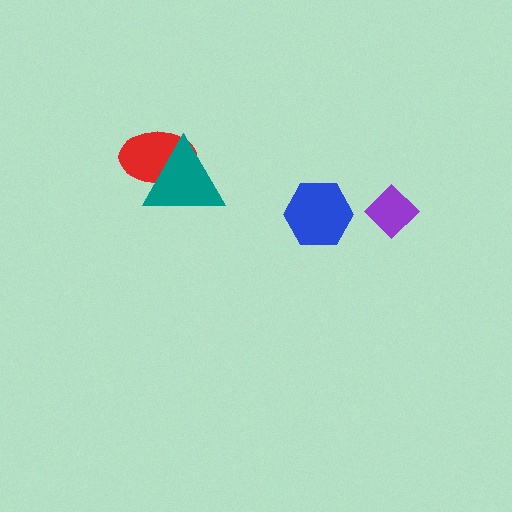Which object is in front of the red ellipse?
The teal triangle is in front of the red ellipse.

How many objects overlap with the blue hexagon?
0 objects overlap with the blue hexagon.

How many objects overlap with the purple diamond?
0 objects overlap with the purple diamond.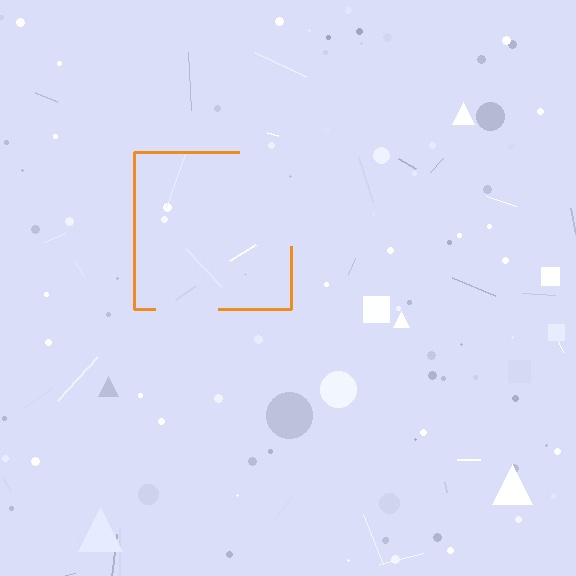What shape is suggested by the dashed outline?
The dashed outline suggests a square.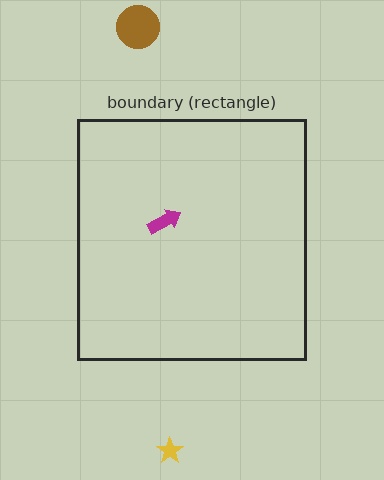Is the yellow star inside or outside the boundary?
Outside.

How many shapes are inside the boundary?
1 inside, 2 outside.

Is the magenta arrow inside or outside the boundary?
Inside.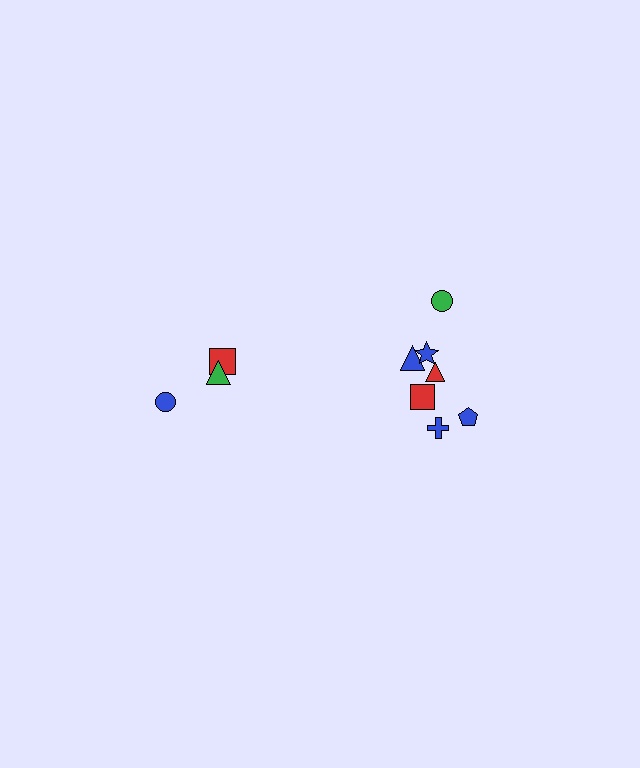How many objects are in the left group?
There are 3 objects.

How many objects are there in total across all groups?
There are 10 objects.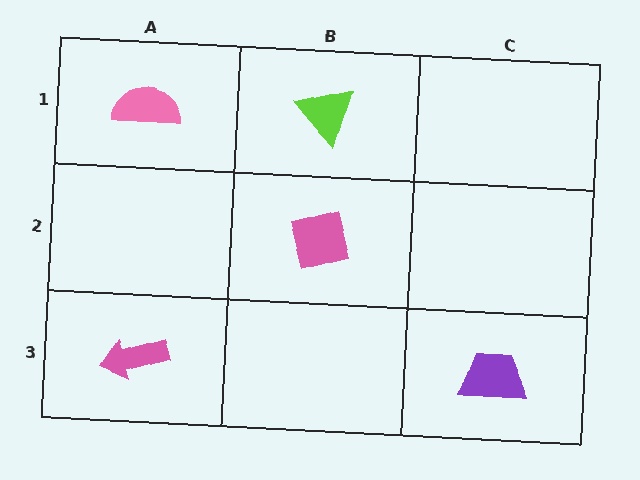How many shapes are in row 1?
2 shapes.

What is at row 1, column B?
A lime triangle.